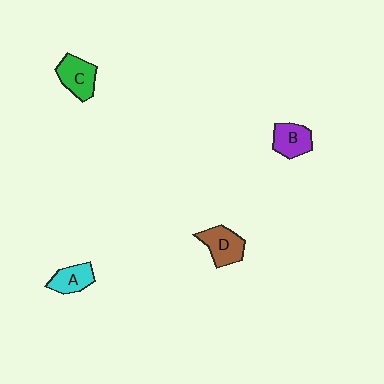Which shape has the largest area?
Shape C (green).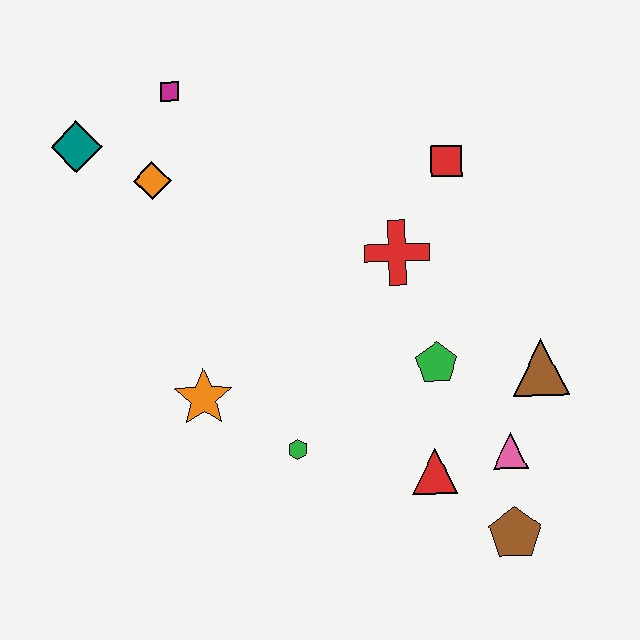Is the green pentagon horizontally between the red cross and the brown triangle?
Yes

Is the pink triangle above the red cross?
No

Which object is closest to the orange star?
The green hexagon is closest to the orange star.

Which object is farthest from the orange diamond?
The brown pentagon is farthest from the orange diamond.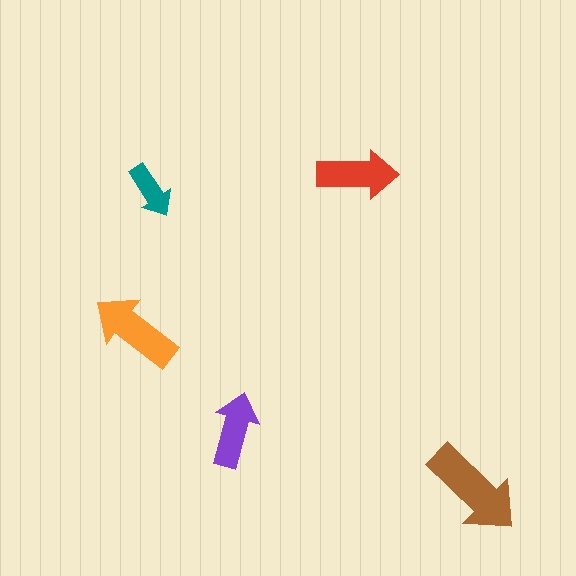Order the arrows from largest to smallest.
the brown one, the orange one, the red one, the purple one, the teal one.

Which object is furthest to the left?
The orange arrow is leftmost.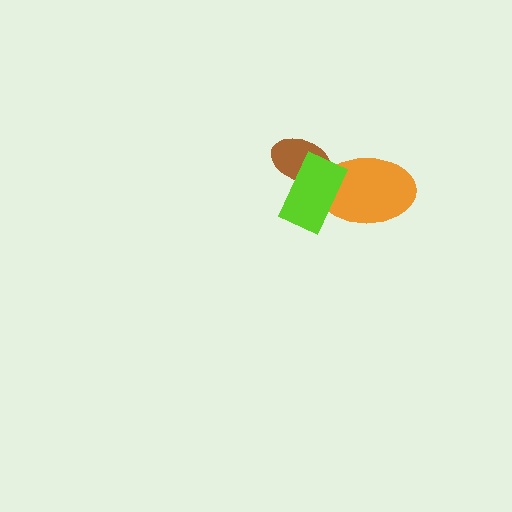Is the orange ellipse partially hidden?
Yes, it is partially covered by another shape.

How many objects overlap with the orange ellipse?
2 objects overlap with the orange ellipse.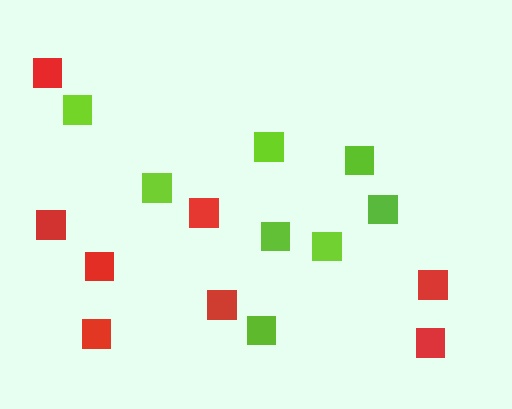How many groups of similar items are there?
There are 2 groups: one group of red squares (8) and one group of lime squares (8).